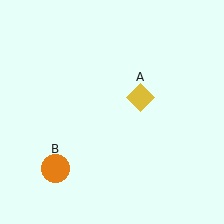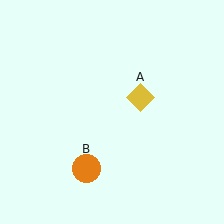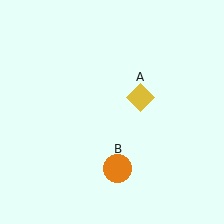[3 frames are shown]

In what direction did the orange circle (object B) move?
The orange circle (object B) moved right.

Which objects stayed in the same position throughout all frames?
Yellow diamond (object A) remained stationary.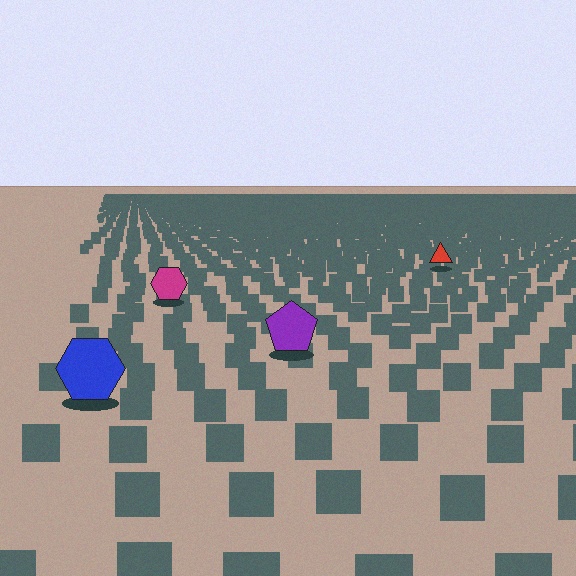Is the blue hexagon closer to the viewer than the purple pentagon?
Yes. The blue hexagon is closer — you can tell from the texture gradient: the ground texture is coarser near it.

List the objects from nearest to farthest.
From nearest to farthest: the blue hexagon, the purple pentagon, the magenta hexagon, the red triangle.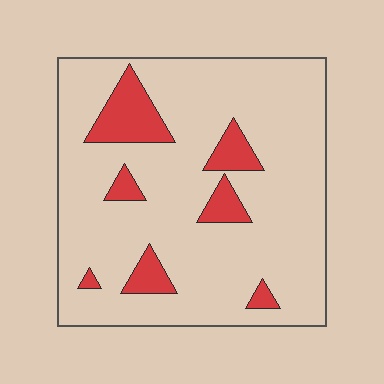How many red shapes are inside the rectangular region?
7.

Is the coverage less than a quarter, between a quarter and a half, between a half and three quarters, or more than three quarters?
Less than a quarter.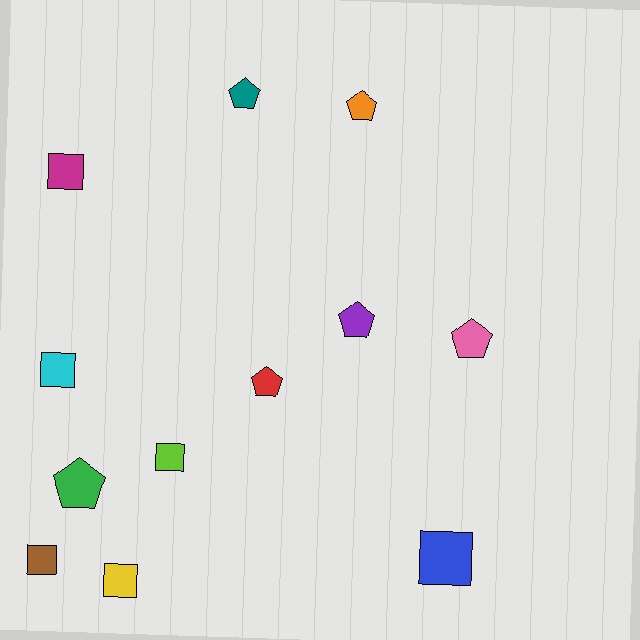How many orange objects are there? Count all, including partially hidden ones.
There is 1 orange object.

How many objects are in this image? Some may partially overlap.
There are 12 objects.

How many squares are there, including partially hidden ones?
There are 6 squares.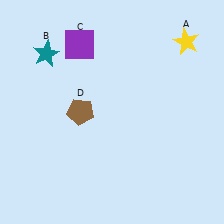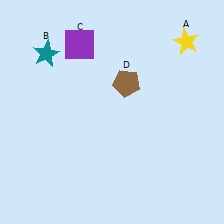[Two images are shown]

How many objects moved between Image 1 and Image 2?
1 object moved between the two images.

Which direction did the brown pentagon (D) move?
The brown pentagon (D) moved right.